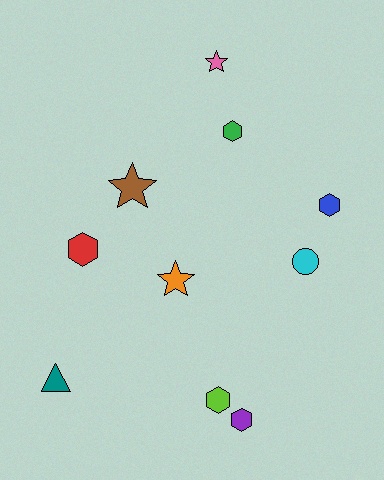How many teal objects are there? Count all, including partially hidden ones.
There is 1 teal object.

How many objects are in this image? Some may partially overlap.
There are 10 objects.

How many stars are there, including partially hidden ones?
There are 3 stars.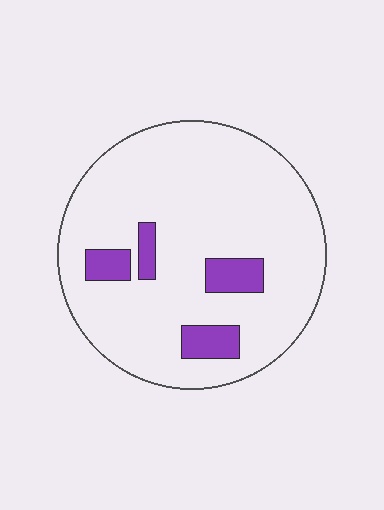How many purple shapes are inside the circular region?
4.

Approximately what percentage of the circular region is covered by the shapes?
Approximately 10%.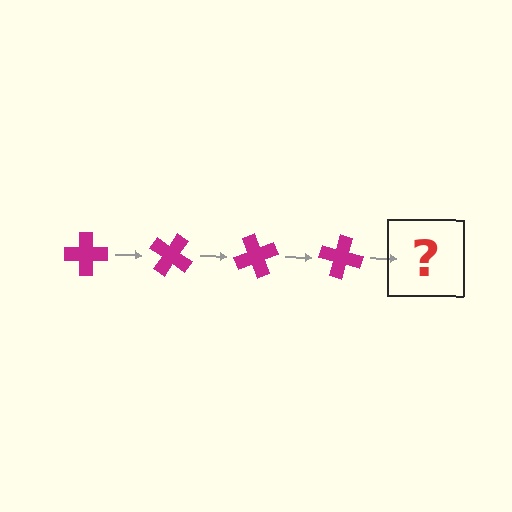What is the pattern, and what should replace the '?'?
The pattern is that the cross rotates 35 degrees each step. The '?' should be a magenta cross rotated 140 degrees.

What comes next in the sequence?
The next element should be a magenta cross rotated 140 degrees.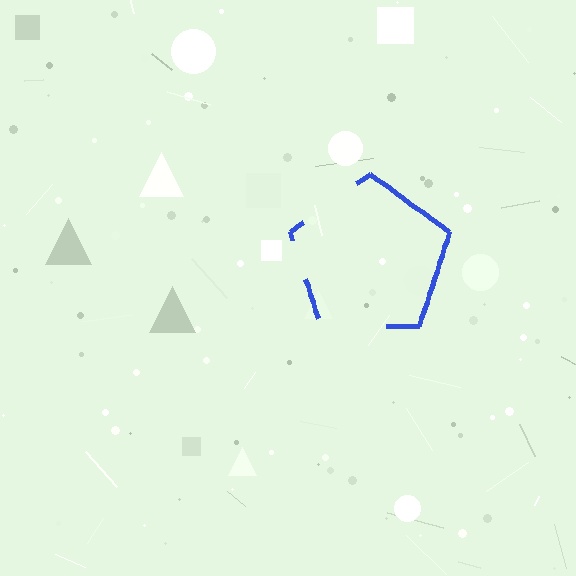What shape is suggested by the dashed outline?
The dashed outline suggests a pentagon.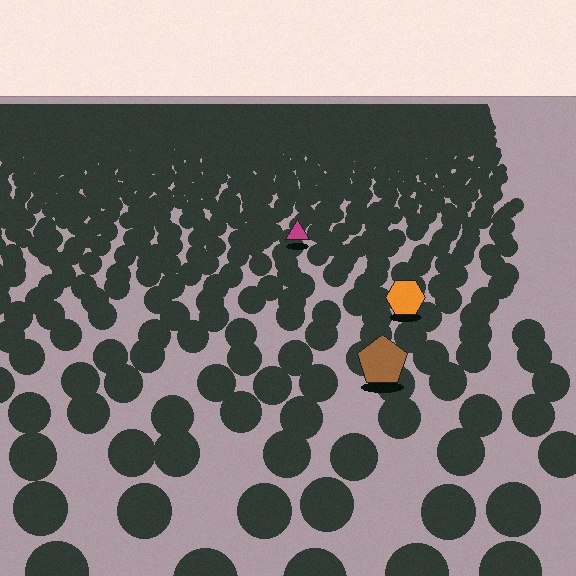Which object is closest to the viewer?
The brown pentagon is closest. The texture marks near it are larger and more spread out.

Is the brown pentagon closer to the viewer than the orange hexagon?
Yes. The brown pentagon is closer — you can tell from the texture gradient: the ground texture is coarser near it.